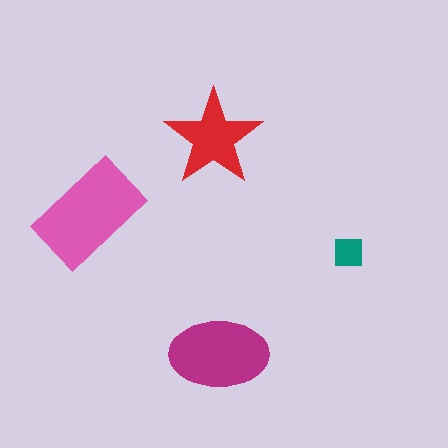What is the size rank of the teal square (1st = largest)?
4th.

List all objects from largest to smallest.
The pink rectangle, the magenta ellipse, the red star, the teal square.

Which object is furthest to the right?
The teal square is rightmost.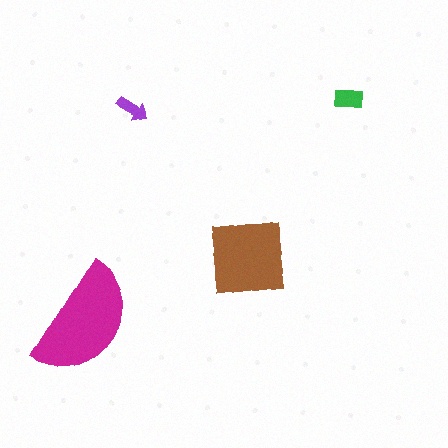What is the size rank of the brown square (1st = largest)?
2nd.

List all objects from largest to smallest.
The magenta semicircle, the brown square, the green rectangle, the purple arrow.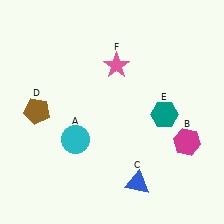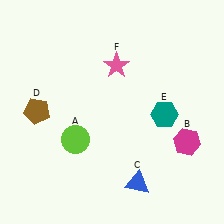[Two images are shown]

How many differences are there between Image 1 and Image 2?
There is 1 difference between the two images.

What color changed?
The circle (A) changed from cyan in Image 1 to lime in Image 2.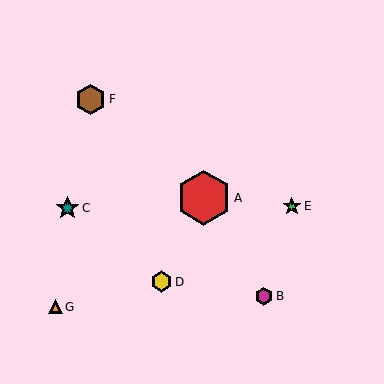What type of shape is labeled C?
Shape C is a teal star.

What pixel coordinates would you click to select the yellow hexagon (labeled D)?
Click at (161, 282) to select the yellow hexagon D.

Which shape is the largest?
The red hexagon (labeled A) is the largest.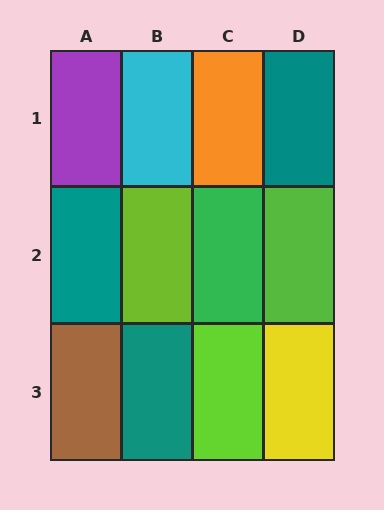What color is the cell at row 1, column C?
Orange.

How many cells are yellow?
1 cell is yellow.